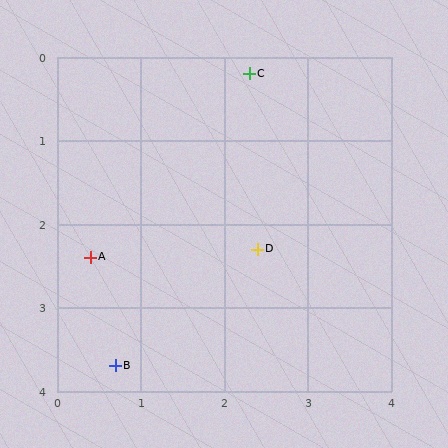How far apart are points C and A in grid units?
Points C and A are about 2.9 grid units apart.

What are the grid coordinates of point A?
Point A is at approximately (0.4, 2.4).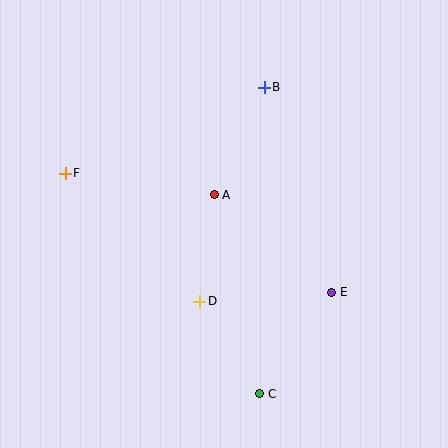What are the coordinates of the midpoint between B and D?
The midpoint between B and D is at (232, 194).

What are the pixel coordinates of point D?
Point D is at (200, 301).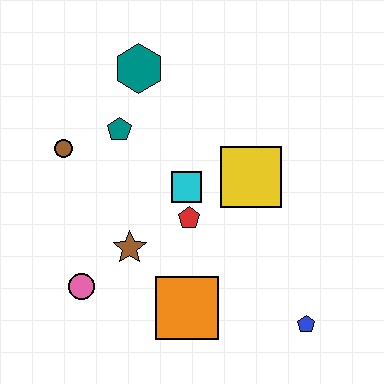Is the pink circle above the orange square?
Yes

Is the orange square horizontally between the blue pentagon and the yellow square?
No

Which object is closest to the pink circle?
The brown star is closest to the pink circle.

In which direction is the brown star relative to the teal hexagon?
The brown star is below the teal hexagon.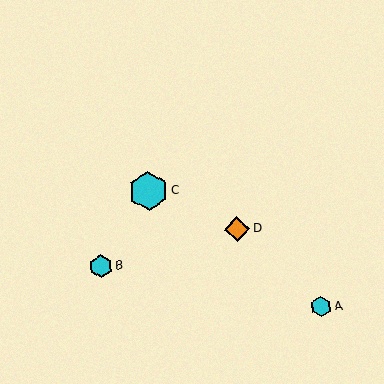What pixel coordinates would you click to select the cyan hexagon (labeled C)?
Click at (149, 191) to select the cyan hexagon C.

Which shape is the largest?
The cyan hexagon (labeled C) is the largest.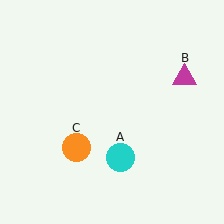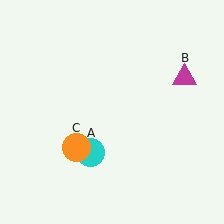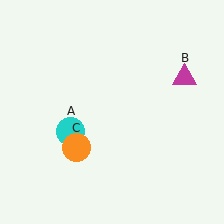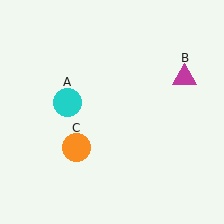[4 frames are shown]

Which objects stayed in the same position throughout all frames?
Magenta triangle (object B) and orange circle (object C) remained stationary.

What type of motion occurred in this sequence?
The cyan circle (object A) rotated clockwise around the center of the scene.